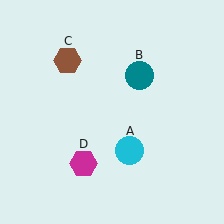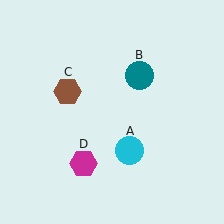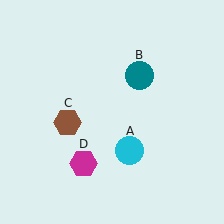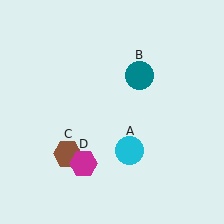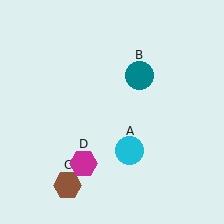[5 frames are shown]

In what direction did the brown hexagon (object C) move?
The brown hexagon (object C) moved down.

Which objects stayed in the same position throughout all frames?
Cyan circle (object A) and teal circle (object B) and magenta hexagon (object D) remained stationary.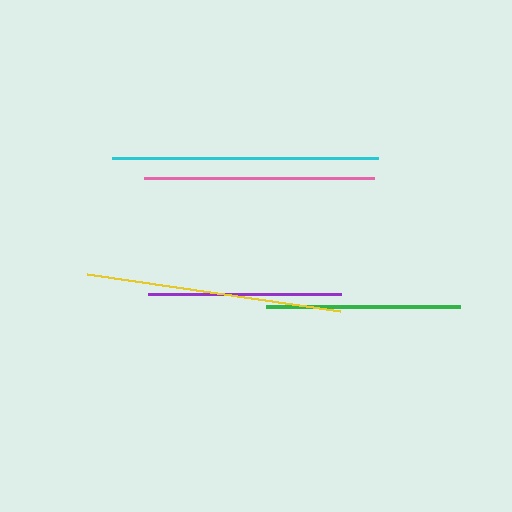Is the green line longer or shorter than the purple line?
The green line is longer than the purple line.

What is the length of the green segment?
The green segment is approximately 194 pixels long.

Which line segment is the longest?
The cyan line is the longest at approximately 266 pixels.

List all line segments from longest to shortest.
From longest to shortest: cyan, yellow, pink, green, purple.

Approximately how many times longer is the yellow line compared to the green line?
The yellow line is approximately 1.3 times the length of the green line.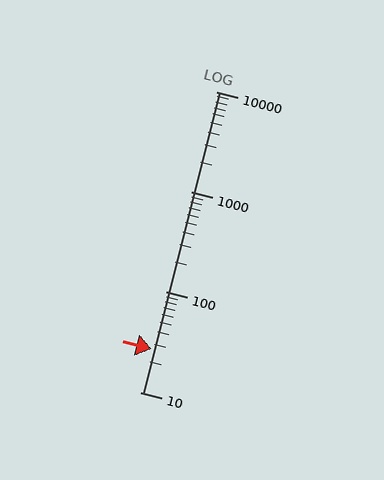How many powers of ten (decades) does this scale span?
The scale spans 3 decades, from 10 to 10000.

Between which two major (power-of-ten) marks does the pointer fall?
The pointer is between 10 and 100.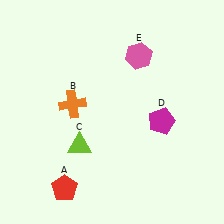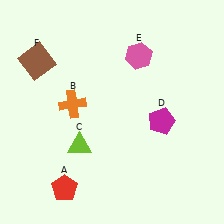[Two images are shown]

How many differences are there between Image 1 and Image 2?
There is 1 difference between the two images.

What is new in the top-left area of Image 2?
A brown square (F) was added in the top-left area of Image 2.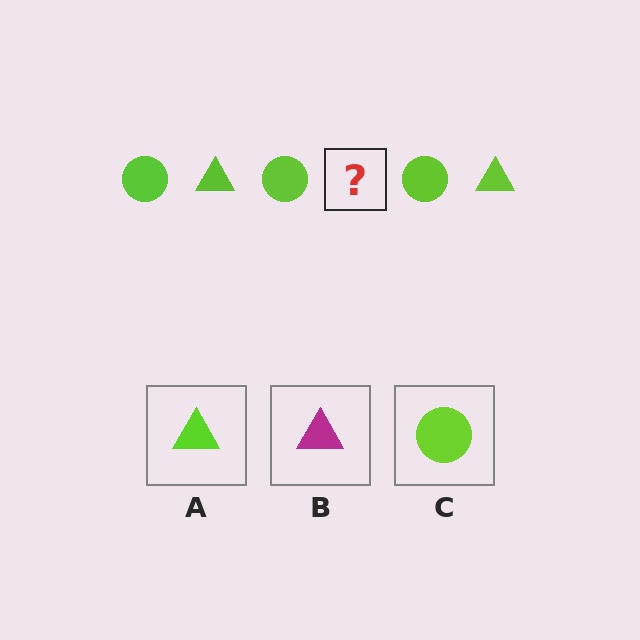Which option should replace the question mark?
Option A.